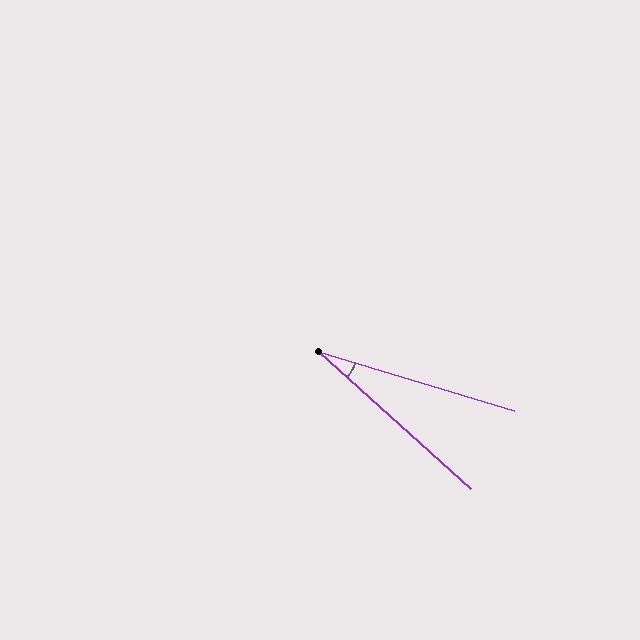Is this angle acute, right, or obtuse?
It is acute.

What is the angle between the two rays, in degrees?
Approximately 25 degrees.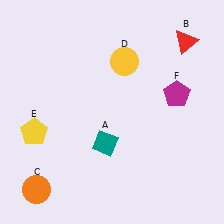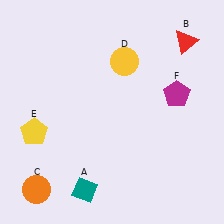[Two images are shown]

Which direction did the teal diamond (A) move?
The teal diamond (A) moved down.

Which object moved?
The teal diamond (A) moved down.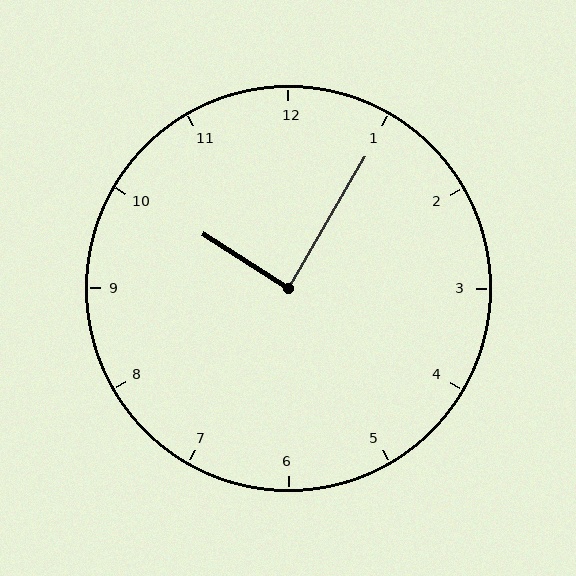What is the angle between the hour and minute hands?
Approximately 88 degrees.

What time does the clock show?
10:05.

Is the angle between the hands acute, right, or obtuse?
It is right.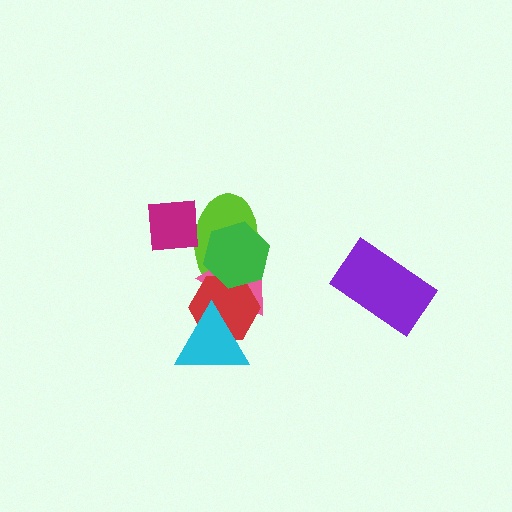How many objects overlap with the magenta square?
1 object overlaps with the magenta square.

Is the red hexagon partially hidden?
Yes, it is partially covered by another shape.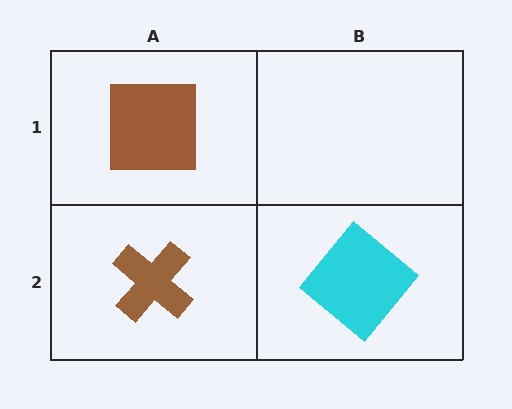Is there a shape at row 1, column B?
No, that cell is empty.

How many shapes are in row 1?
1 shape.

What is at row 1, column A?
A brown square.